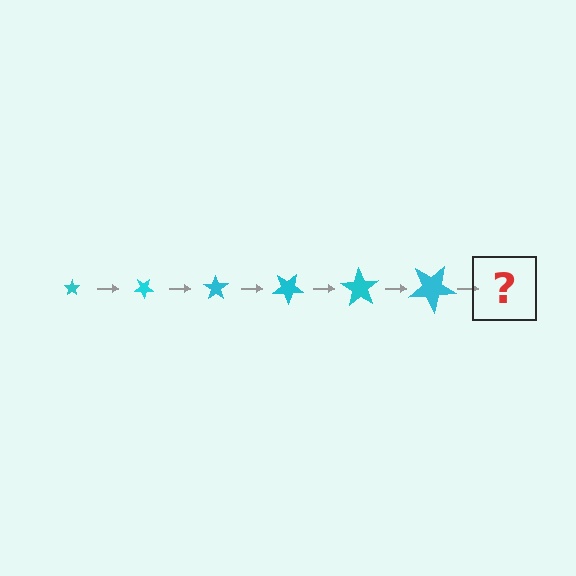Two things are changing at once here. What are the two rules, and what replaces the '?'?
The two rules are that the star grows larger each step and it rotates 35 degrees each step. The '?' should be a star, larger than the previous one and rotated 210 degrees from the start.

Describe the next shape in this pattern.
It should be a star, larger than the previous one and rotated 210 degrees from the start.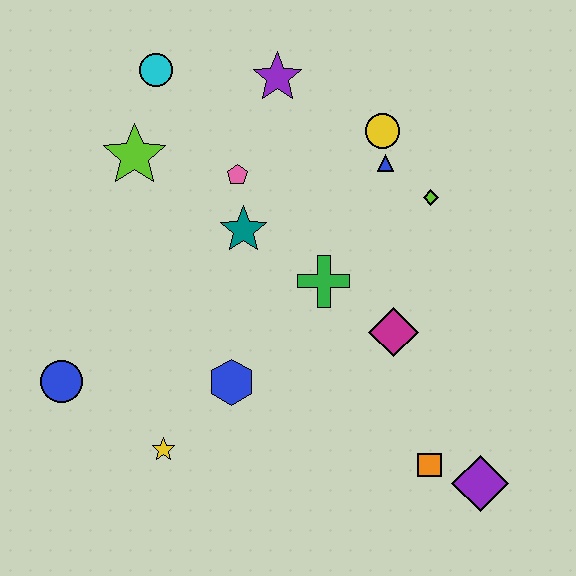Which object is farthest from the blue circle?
The purple diamond is farthest from the blue circle.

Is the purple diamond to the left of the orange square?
No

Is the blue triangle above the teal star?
Yes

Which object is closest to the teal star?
The pink pentagon is closest to the teal star.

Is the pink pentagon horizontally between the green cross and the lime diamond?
No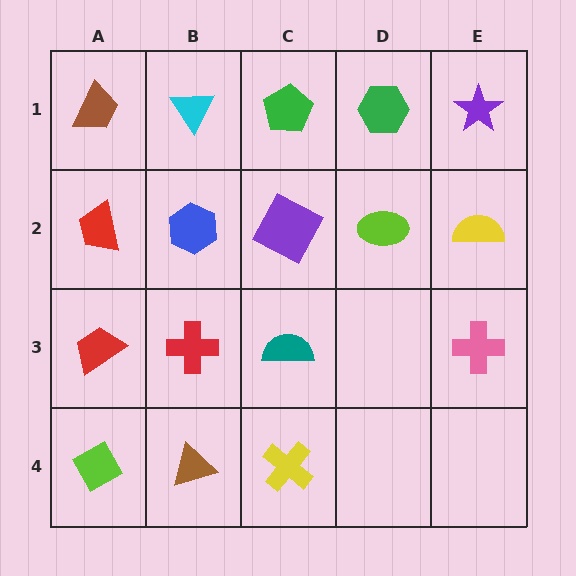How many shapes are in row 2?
5 shapes.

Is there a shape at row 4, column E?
No, that cell is empty.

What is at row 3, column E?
A pink cross.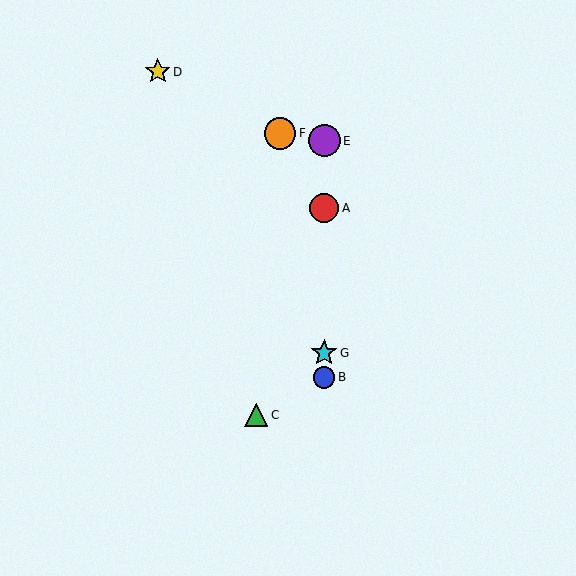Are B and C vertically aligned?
No, B is at x≈324 and C is at x≈256.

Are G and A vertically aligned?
Yes, both are at x≈324.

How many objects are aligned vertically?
4 objects (A, B, E, G) are aligned vertically.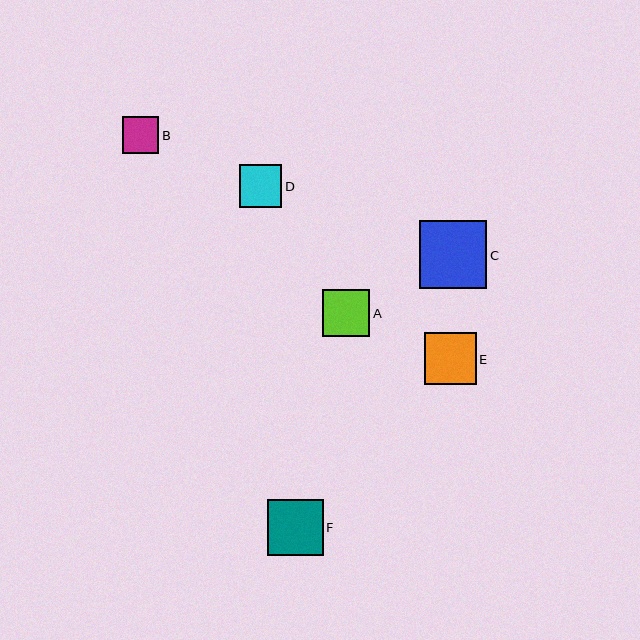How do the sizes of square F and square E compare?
Square F and square E are approximately the same size.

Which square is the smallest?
Square B is the smallest with a size of approximately 37 pixels.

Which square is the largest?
Square C is the largest with a size of approximately 67 pixels.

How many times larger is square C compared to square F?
Square C is approximately 1.2 times the size of square F.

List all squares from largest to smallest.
From largest to smallest: C, F, E, A, D, B.